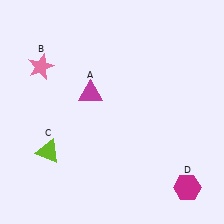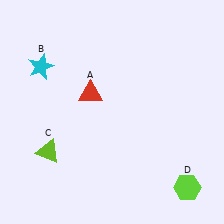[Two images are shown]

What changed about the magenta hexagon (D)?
In Image 1, D is magenta. In Image 2, it changed to lime.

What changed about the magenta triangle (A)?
In Image 1, A is magenta. In Image 2, it changed to red.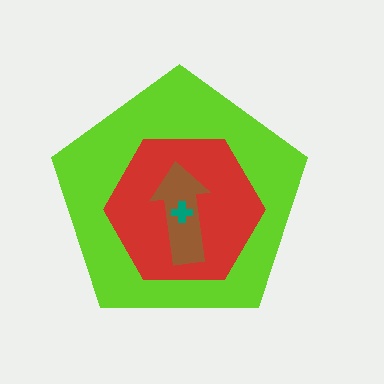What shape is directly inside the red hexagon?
The brown arrow.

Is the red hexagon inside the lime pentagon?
Yes.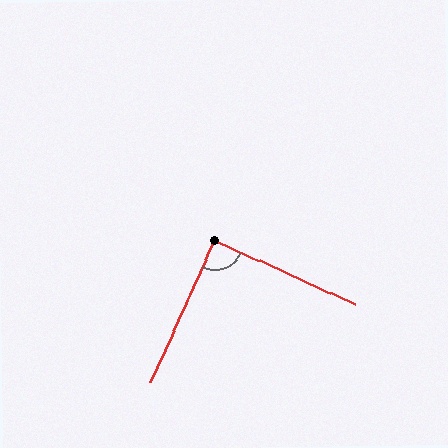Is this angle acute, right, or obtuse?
It is approximately a right angle.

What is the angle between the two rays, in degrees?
Approximately 90 degrees.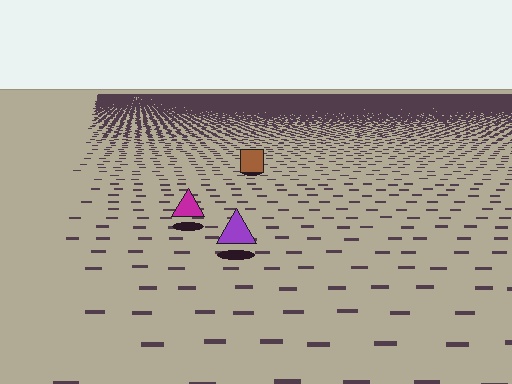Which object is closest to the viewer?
The purple triangle is closest. The texture marks near it are larger and more spread out.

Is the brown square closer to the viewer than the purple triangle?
No. The purple triangle is closer — you can tell from the texture gradient: the ground texture is coarser near it.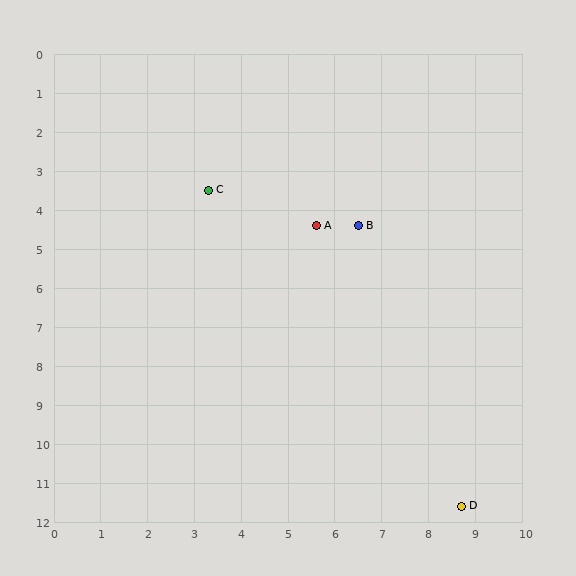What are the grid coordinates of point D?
Point D is at approximately (8.7, 11.6).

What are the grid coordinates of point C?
Point C is at approximately (3.3, 3.5).